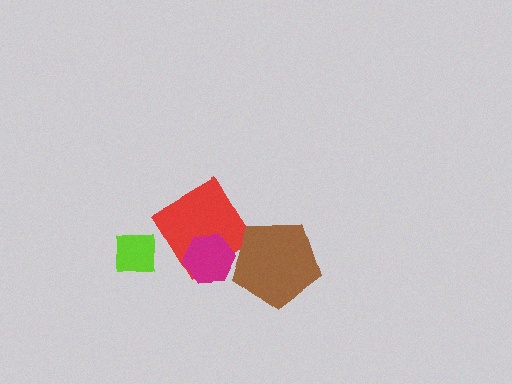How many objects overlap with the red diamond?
1 object overlaps with the red diamond.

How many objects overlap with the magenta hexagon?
1 object overlaps with the magenta hexagon.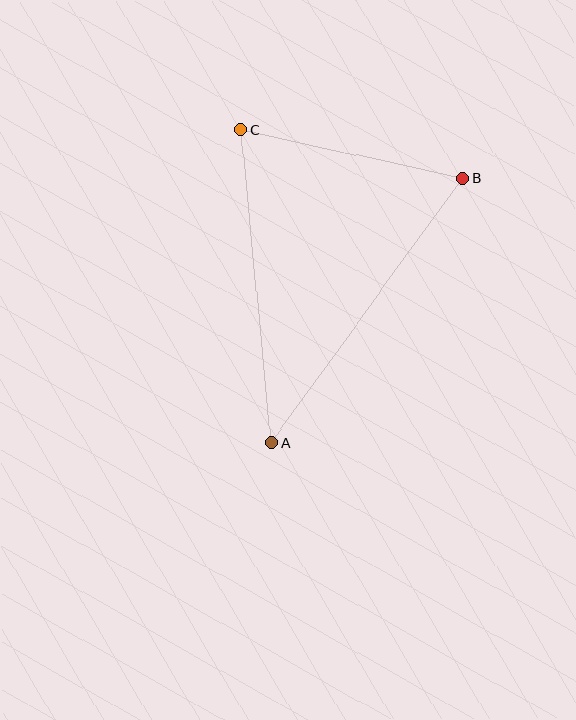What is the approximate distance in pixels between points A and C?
The distance between A and C is approximately 314 pixels.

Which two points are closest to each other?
Points B and C are closest to each other.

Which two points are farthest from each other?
Points A and B are farthest from each other.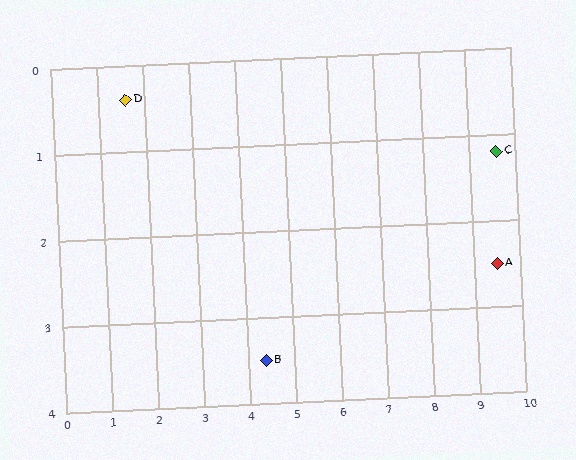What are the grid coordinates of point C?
Point C is at approximately (9.6, 1.2).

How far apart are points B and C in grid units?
Points B and C are about 5.7 grid units apart.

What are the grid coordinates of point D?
Point D is at approximately (1.6, 0.4).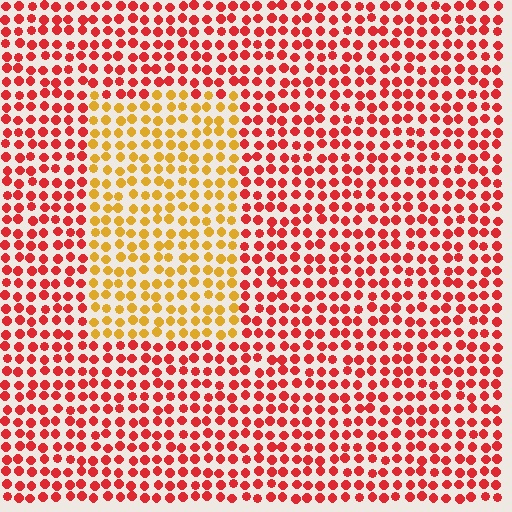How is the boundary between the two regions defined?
The boundary is defined purely by a slight shift in hue (about 45 degrees). Spacing, size, and orientation are identical on both sides.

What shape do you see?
I see a rectangle.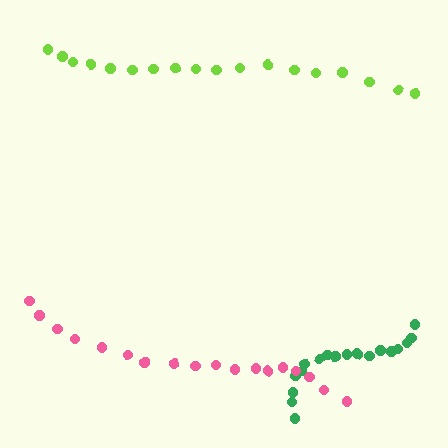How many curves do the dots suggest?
There are 3 distinct paths.